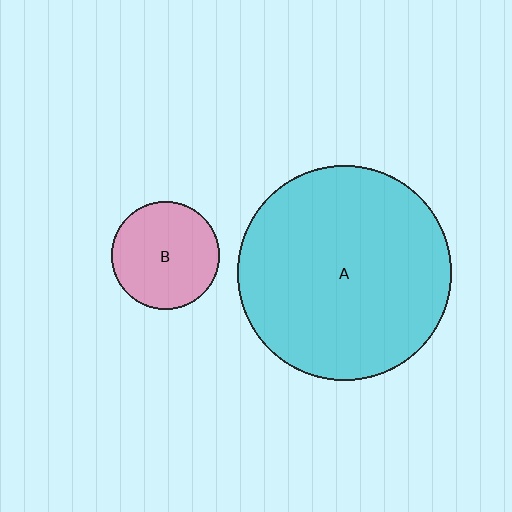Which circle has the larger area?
Circle A (cyan).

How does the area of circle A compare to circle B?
Approximately 4.0 times.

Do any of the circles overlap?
No, none of the circles overlap.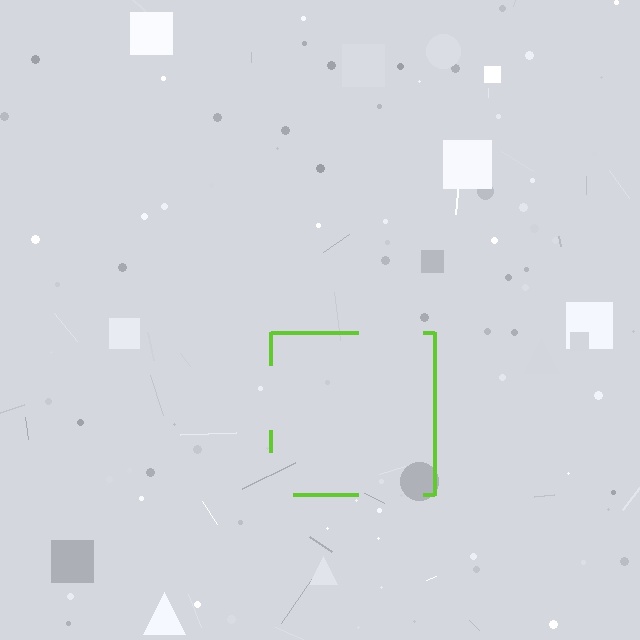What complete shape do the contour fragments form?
The contour fragments form a square.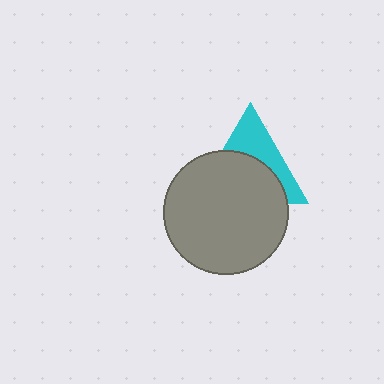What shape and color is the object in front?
The object in front is a gray circle.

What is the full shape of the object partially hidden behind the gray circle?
The partially hidden object is a cyan triangle.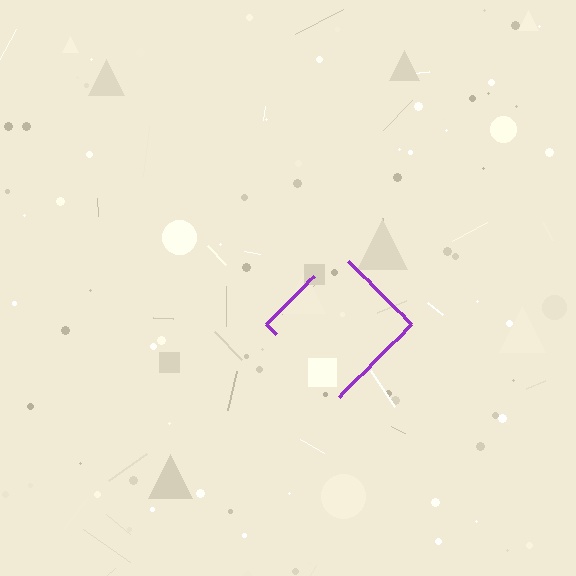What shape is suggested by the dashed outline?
The dashed outline suggests a diamond.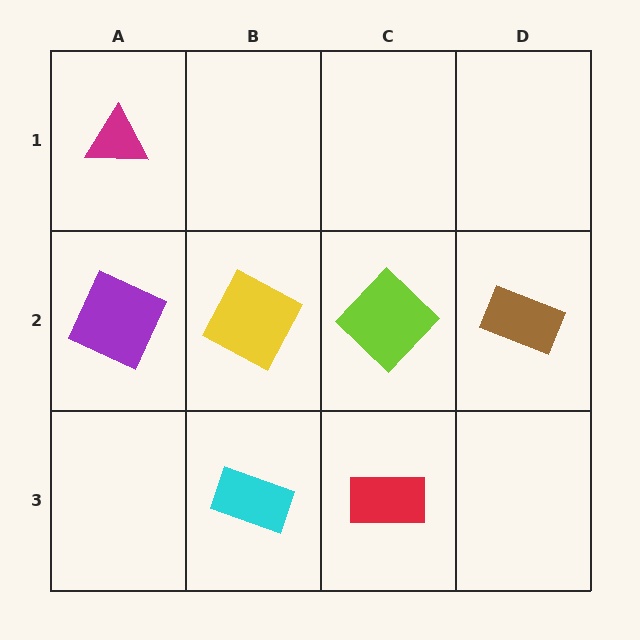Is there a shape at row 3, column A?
No, that cell is empty.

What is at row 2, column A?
A purple square.